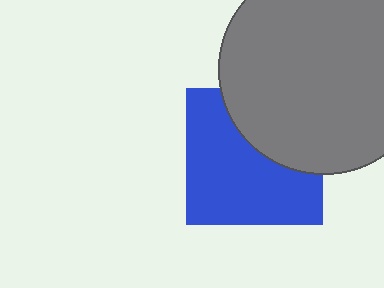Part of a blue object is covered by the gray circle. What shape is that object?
It is a square.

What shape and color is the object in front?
The object in front is a gray circle.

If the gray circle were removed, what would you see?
You would see the complete blue square.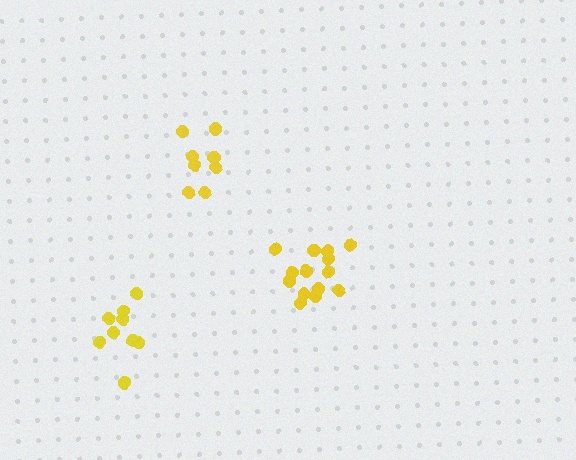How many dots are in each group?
Group 1: 14 dots, Group 2: 9 dots, Group 3: 8 dots (31 total).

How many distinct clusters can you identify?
There are 3 distinct clusters.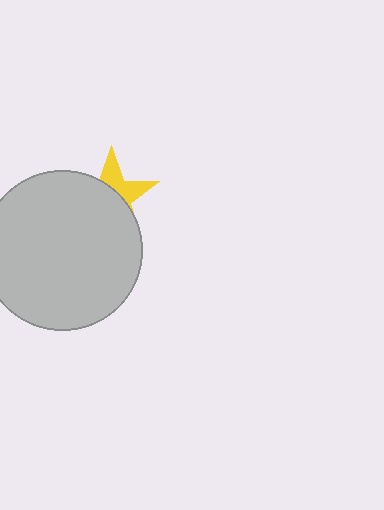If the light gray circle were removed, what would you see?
You would see the complete yellow star.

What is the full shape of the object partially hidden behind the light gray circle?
The partially hidden object is a yellow star.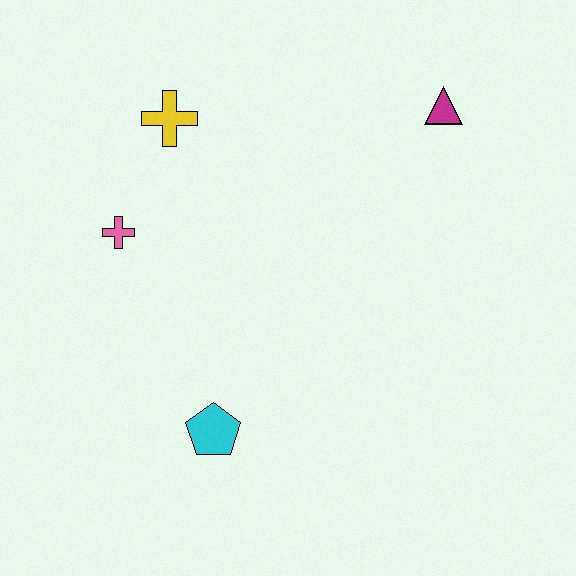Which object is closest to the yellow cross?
The pink cross is closest to the yellow cross.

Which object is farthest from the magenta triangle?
The cyan pentagon is farthest from the magenta triangle.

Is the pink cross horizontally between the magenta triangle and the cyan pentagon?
No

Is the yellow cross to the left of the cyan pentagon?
Yes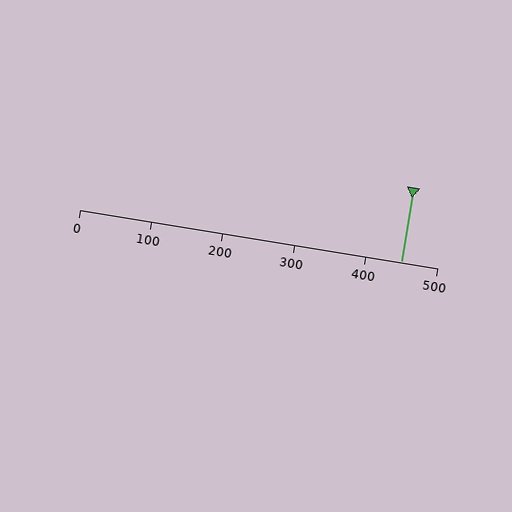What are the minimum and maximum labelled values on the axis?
The axis runs from 0 to 500.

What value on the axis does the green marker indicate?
The marker indicates approximately 450.